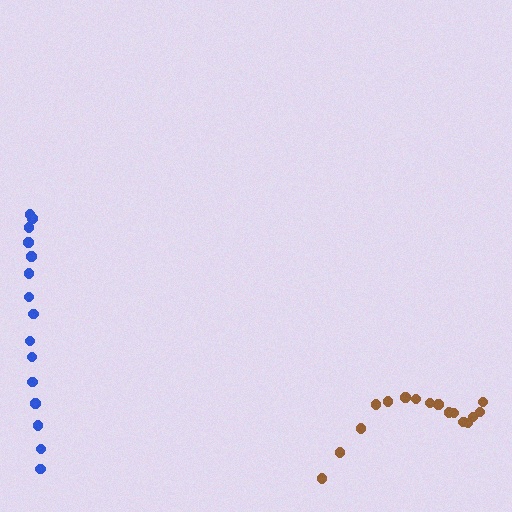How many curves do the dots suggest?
There are 2 distinct paths.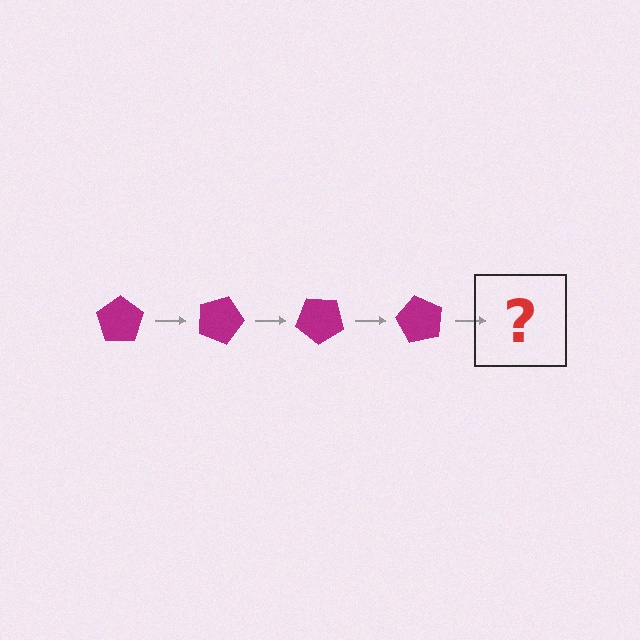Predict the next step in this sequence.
The next step is a magenta pentagon rotated 80 degrees.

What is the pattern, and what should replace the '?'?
The pattern is that the pentagon rotates 20 degrees each step. The '?' should be a magenta pentagon rotated 80 degrees.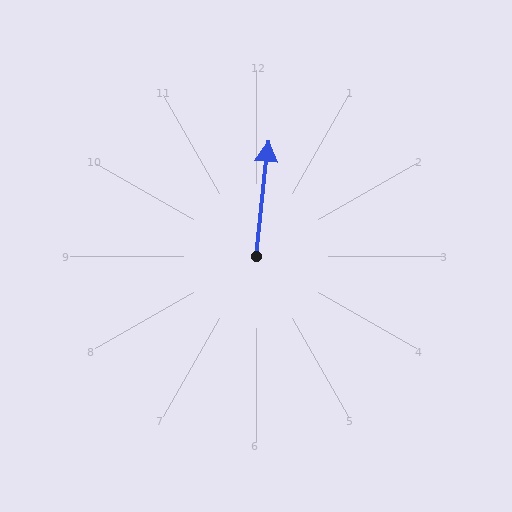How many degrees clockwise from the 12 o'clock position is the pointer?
Approximately 6 degrees.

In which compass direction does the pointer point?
North.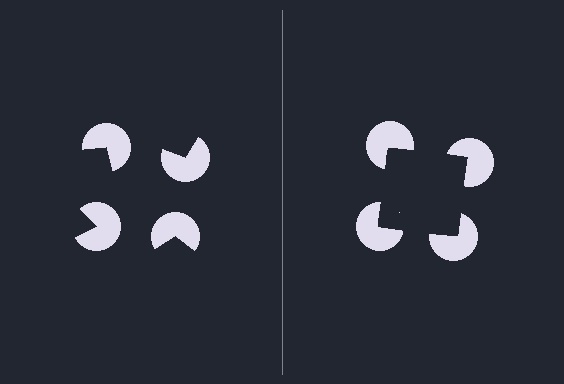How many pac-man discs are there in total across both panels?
8 — 4 on each side.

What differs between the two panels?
The pac-man discs are positioned identically on both sides; only the wedge orientations differ. On the right they align to a square; on the left they are misaligned.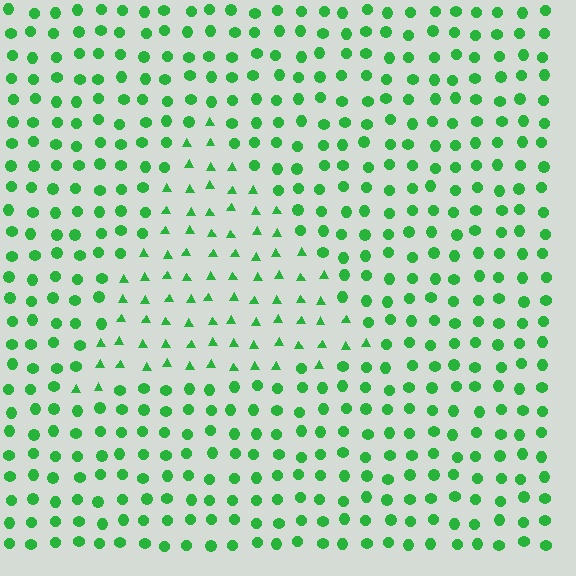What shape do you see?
I see a triangle.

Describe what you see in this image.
The image is filled with small green elements arranged in a uniform grid. A triangle-shaped region contains triangles, while the surrounding area contains circles. The boundary is defined purely by the change in element shape.